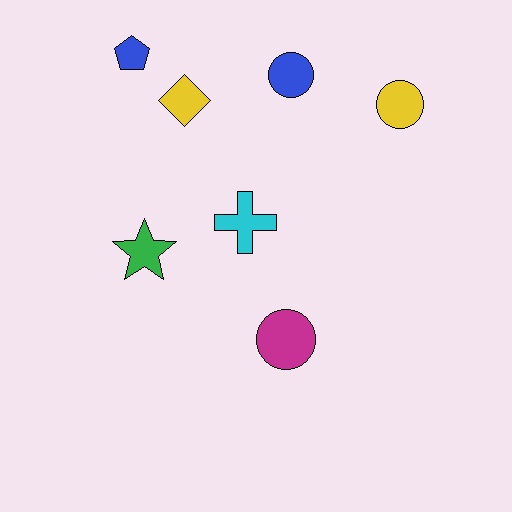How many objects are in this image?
There are 7 objects.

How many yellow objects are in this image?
There are 2 yellow objects.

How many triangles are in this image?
There are no triangles.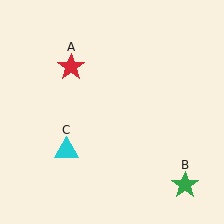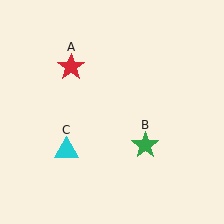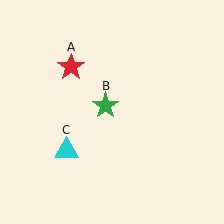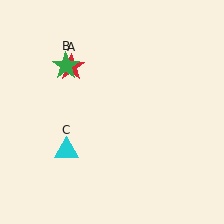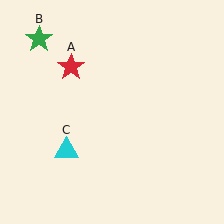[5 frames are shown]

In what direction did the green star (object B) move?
The green star (object B) moved up and to the left.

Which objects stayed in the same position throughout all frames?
Red star (object A) and cyan triangle (object C) remained stationary.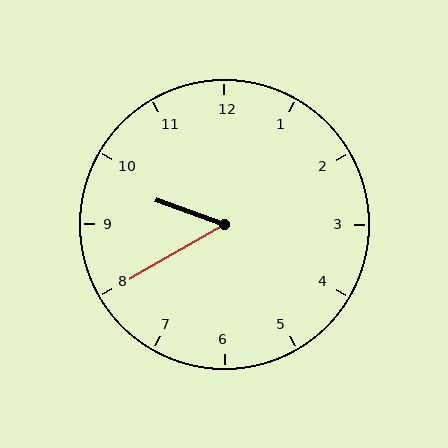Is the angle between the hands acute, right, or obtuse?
It is acute.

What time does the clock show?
9:40.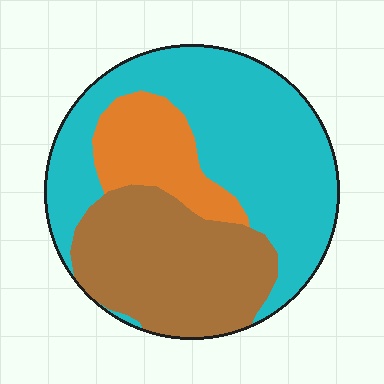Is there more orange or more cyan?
Cyan.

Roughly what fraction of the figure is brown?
Brown covers about 35% of the figure.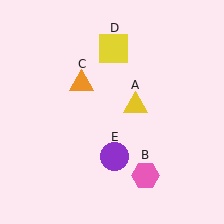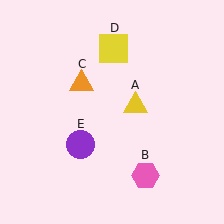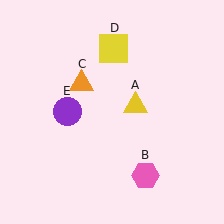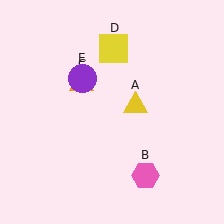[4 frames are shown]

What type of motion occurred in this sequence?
The purple circle (object E) rotated clockwise around the center of the scene.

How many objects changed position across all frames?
1 object changed position: purple circle (object E).